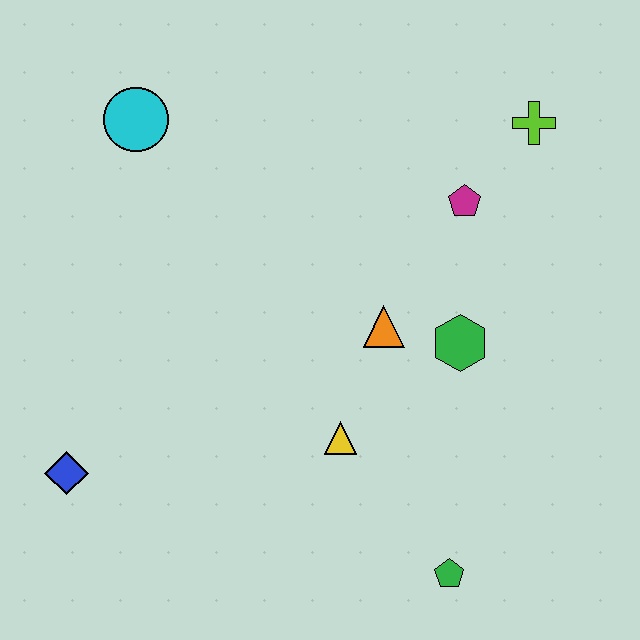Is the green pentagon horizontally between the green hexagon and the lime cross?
No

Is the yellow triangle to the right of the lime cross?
No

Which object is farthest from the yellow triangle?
The cyan circle is farthest from the yellow triangle.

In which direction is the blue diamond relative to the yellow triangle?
The blue diamond is to the left of the yellow triangle.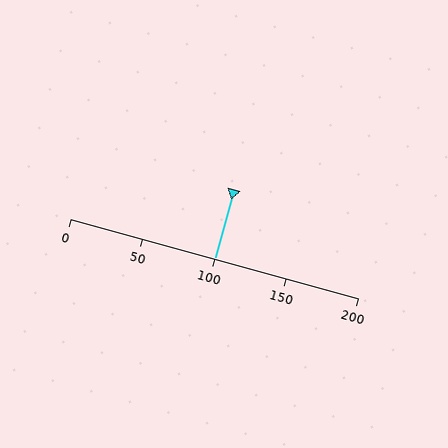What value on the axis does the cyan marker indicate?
The marker indicates approximately 100.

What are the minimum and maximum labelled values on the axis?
The axis runs from 0 to 200.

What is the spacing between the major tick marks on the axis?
The major ticks are spaced 50 apart.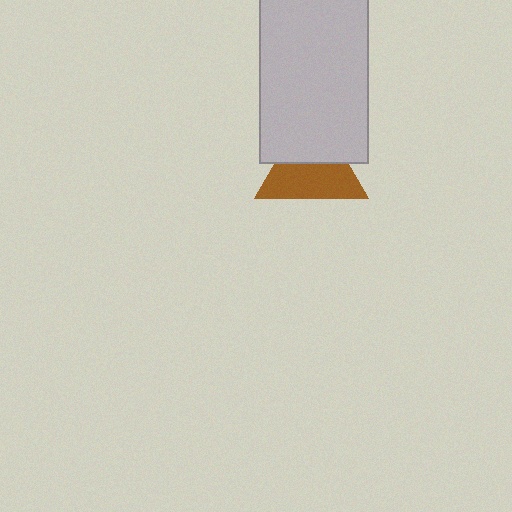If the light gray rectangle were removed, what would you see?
You would see the complete brown triangle.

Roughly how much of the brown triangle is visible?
About half of it is visible (roughly 59%).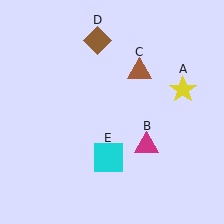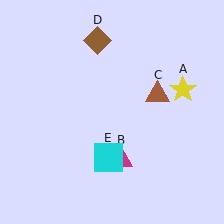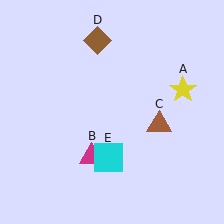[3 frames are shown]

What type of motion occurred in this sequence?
The magenta triangle (object B), brown triangle (object C) rotated clockwise around the center of the scene.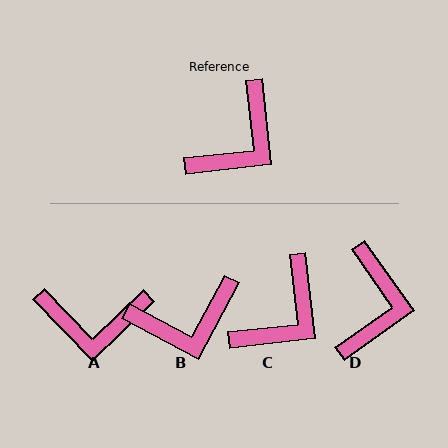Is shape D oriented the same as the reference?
No, it is off by about 29 degrees.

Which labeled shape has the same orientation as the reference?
C.